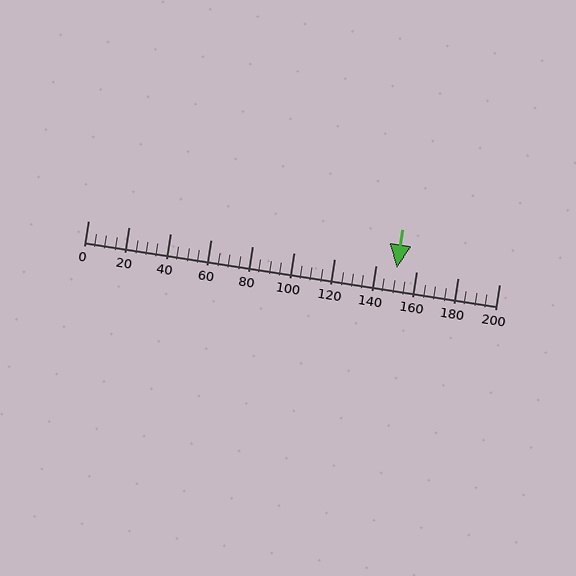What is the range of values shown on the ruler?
The ruler shows values from 0 to 200.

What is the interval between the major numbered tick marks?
The major tick marks are spaced 20 units apart.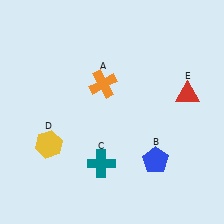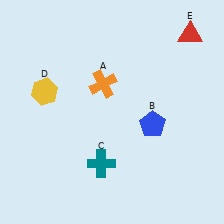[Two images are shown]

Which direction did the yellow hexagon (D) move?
The yellow hexagon (D) moved up.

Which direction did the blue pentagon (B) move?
The blue pentagon (B) moved up.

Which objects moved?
The objects that moved are: the blue pentagon (B), the yellow hexagon (D), the red triangle (E).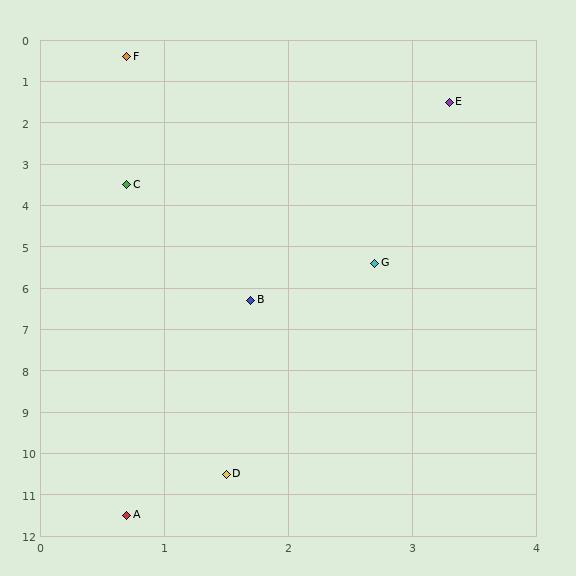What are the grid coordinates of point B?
Point B is at approximately (1.7, 6.3).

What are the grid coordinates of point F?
Point F is at approximately (0.7, 0.4).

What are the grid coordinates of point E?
Point E is at approximately (3.3, 1.5).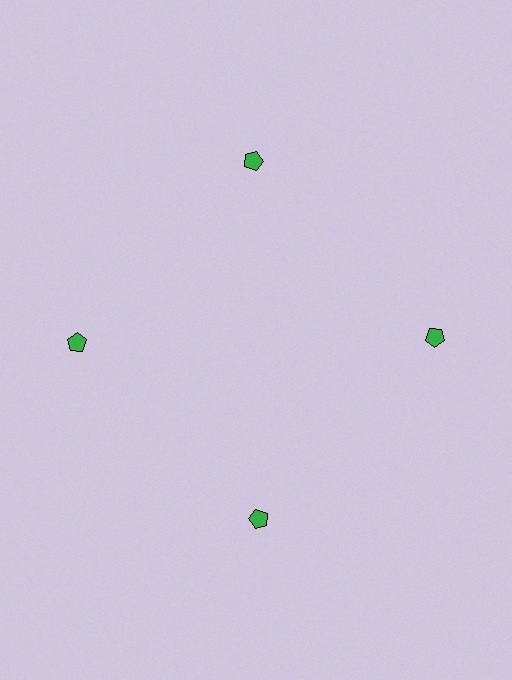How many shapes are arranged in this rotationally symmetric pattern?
There are 4 shapes, arranged in 4 groups of 1.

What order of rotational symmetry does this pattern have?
This pattern has 4-fold rotational symmetry.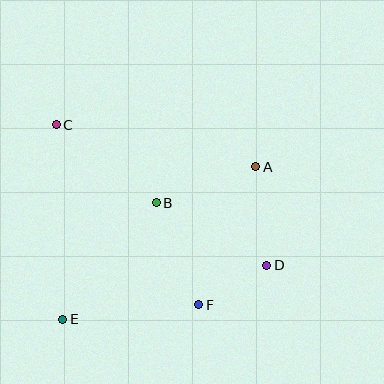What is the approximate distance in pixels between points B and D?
The distance between B and D is approximately 127 pixels.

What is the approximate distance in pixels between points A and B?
The distance between A and B is approximately 106 pixels.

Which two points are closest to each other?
Points D and F are closest to each other.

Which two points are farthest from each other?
Points C and D are farthest from each other.